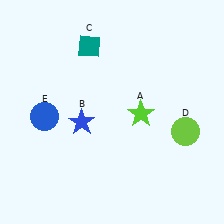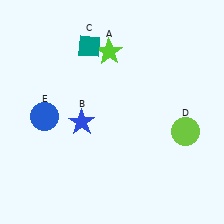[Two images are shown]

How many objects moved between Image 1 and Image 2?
1 object moved between the two images.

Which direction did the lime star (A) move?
The lime star (A) moved up.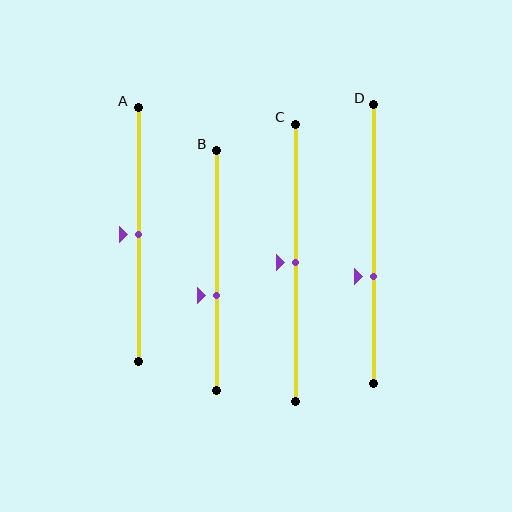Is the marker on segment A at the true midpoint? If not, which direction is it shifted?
Yes, the marker on segment A is at the true midpoint.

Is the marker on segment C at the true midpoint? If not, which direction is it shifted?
Yes, the marker on segment C is at the true midpoint.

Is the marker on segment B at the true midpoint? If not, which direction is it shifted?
No, the marker on segment B is shifted downward by about 11% of the segment length.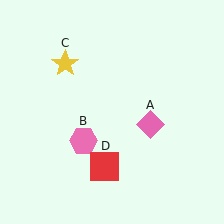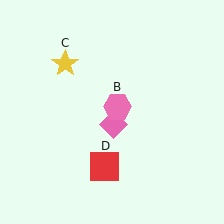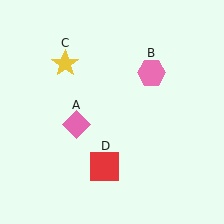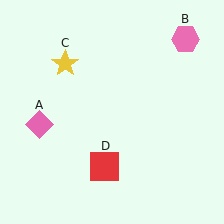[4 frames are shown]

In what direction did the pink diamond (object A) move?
The pink diamond (object A) moved left.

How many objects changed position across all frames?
2 objects changed position: pink diamond (object A), pink hexagon (object B).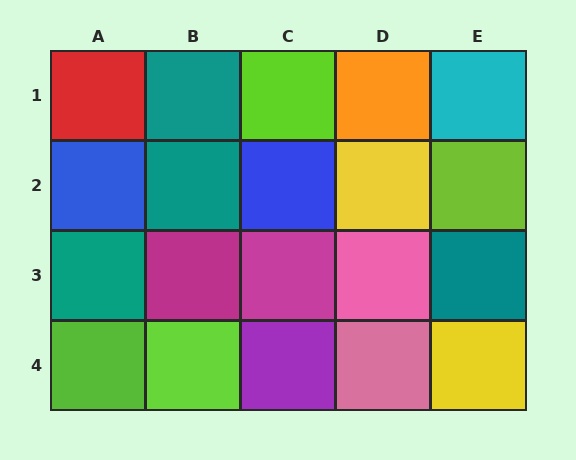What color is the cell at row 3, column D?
Pink.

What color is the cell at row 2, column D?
Yellow.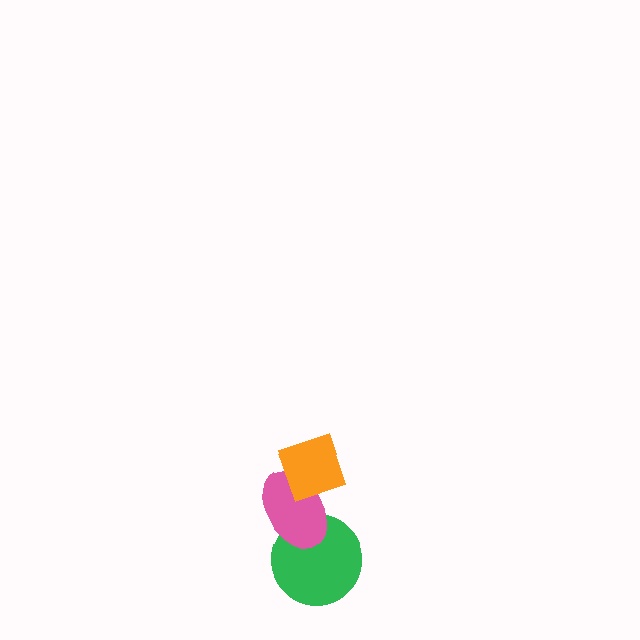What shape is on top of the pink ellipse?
The orange diamond is on top of the pink ellipse.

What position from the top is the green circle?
The green circle is 3rd from the top.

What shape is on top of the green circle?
The pink ellipse is on top of the green circle.